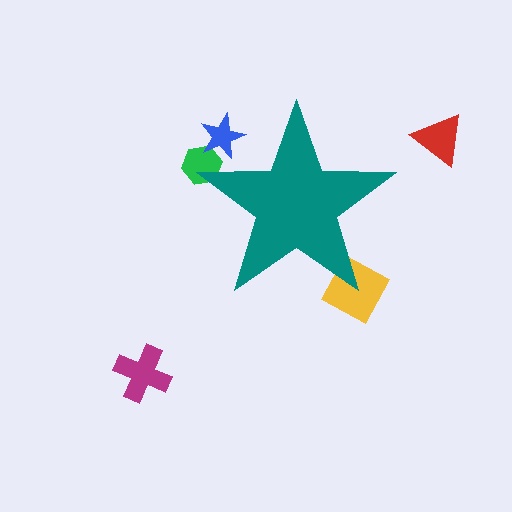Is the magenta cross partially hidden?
No, the magenta cross is fully visible.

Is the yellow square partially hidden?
Yes, the yellow square is partially hidden behind the teal star.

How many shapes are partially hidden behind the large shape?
3 shapes are partially hidden.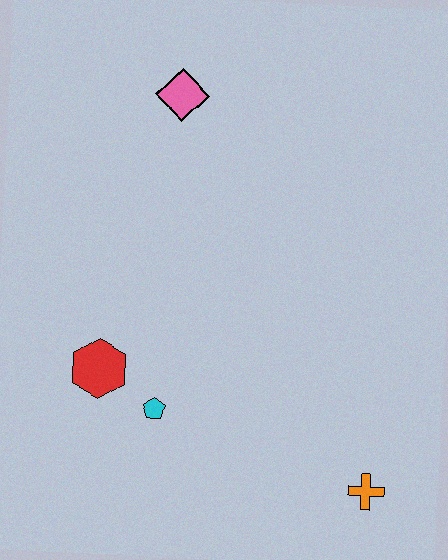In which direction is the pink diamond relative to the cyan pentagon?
The pink diamond is above the cyan pentagon.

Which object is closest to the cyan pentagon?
The red hexagon is closest to the cyan pentagon.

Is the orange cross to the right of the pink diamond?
Yes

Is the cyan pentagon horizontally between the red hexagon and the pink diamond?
Yes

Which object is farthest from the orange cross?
The pink diamond is farthest from the orange cross.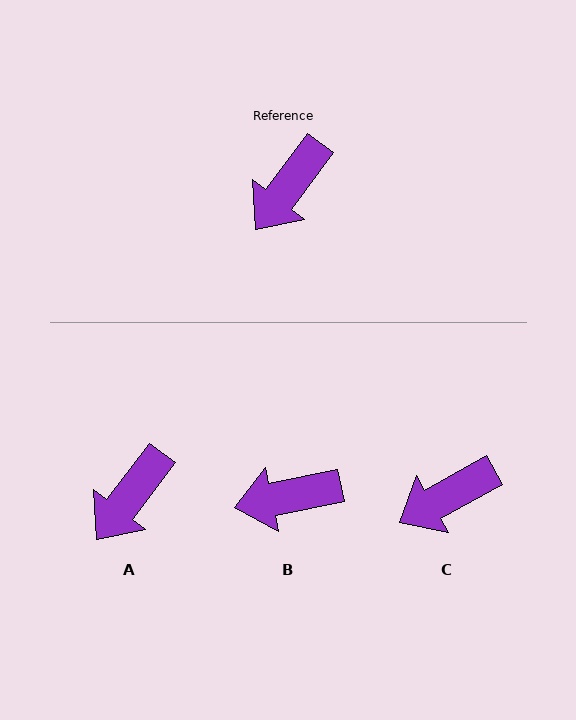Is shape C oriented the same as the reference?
No, it is off by about 24 degrees.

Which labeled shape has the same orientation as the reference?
A.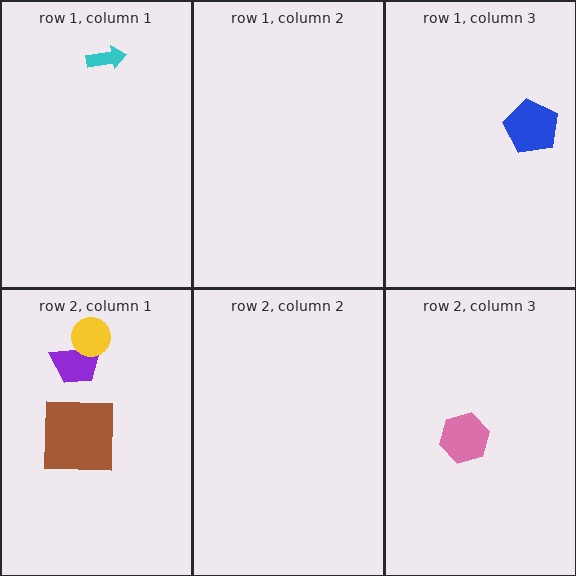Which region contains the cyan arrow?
The row 1, column 1 region.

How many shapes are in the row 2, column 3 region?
1.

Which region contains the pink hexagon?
The row 2, column 3 region.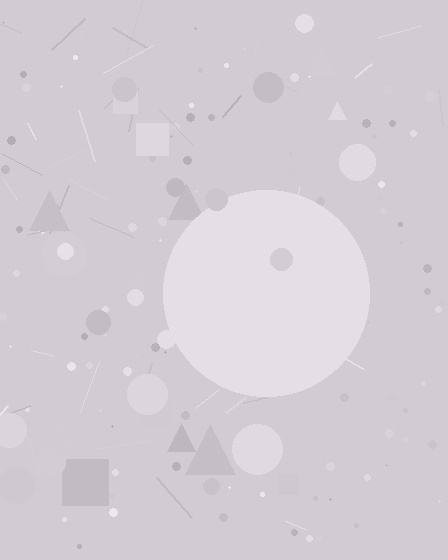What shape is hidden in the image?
A circle is hidden in the image.